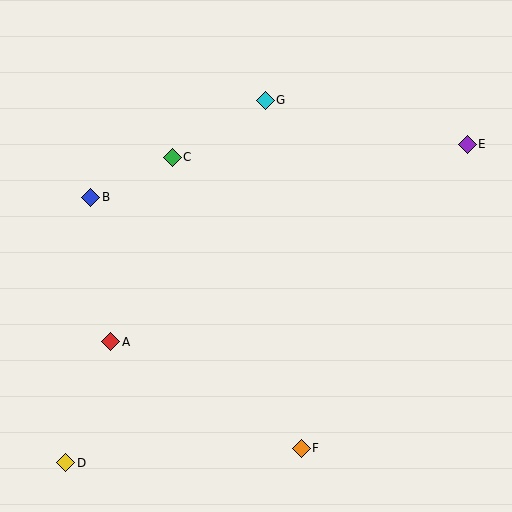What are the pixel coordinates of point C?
Point C is at (172, 157).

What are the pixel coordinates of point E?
Point E is at (467, 144).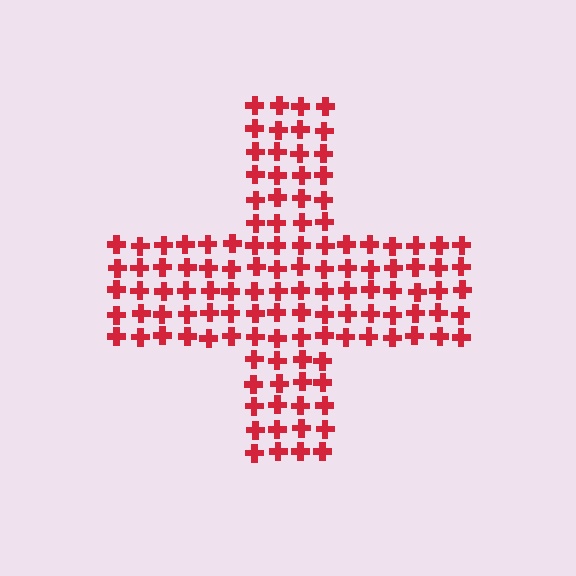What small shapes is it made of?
It is made of small crosses.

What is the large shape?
The large shape is a cross.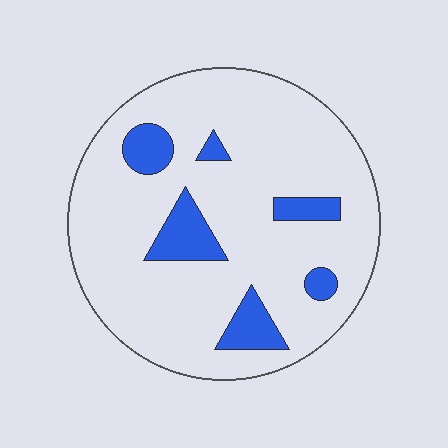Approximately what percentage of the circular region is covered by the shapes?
Approximately 15%.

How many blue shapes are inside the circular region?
6.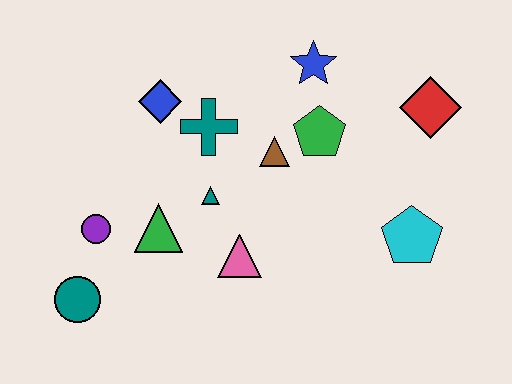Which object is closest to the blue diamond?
The teal cross is closest to the blue diamond.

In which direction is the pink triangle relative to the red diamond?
The pink triangle is to the left of the red diamond.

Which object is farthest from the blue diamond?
The cyan pentagon is farthest from the blue diamond.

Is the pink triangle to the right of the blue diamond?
Yes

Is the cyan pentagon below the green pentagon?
Yes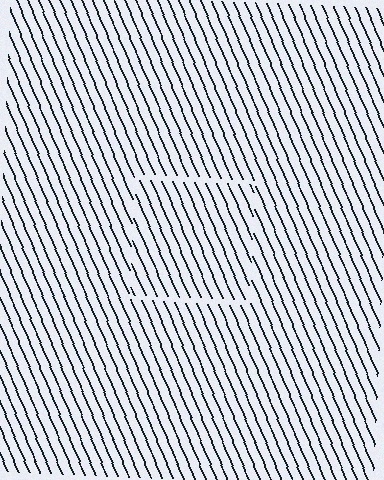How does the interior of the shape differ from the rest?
The interior of the shape contains the same grating, shifted by half a period — the contour is defined by the phase discontinuity where line-ends from the inner and outer gratings abut.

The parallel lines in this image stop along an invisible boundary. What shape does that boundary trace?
An illusory square. The interior of the shape contains the same grating, shifted by half a period — the contour is defined by the phase discontinuity where line-ends from the inner and outer gratings abut.